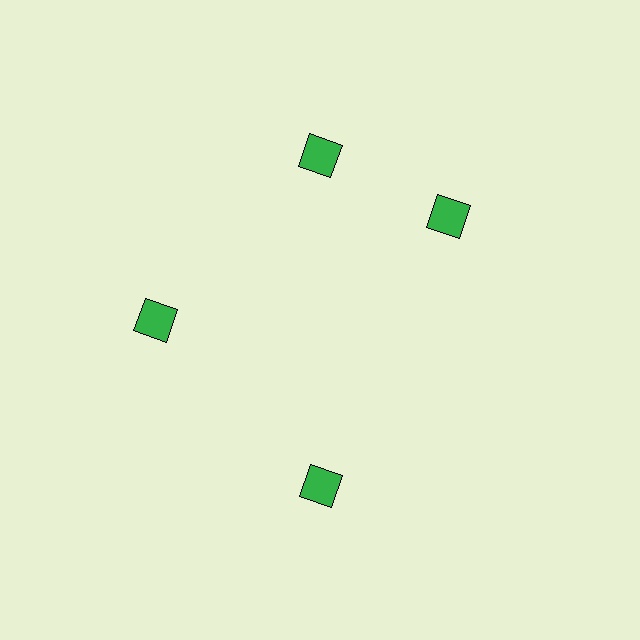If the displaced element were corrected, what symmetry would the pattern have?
It would have 4-fold rotational symmetry — the pattern would map onto itself every 90 degrees.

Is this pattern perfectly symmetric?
No. The 4 green diamonds are arranged in a ring, but one element near the 3 o'clock position is rotated out of alignment along the ring, breaking the 4-fold rotational symmetry.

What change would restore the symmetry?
The symmetry would be restored by rotating it back into even spacing with its neighbors so that all 4 diamonds sit at equal angles and equal distance from the center.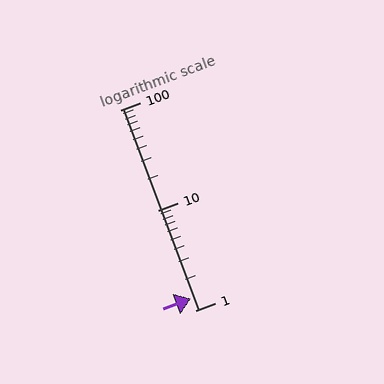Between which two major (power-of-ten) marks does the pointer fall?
The pointer is between 1 and 10.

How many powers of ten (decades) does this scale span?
The scale spans 2 decades, from 1 to 100.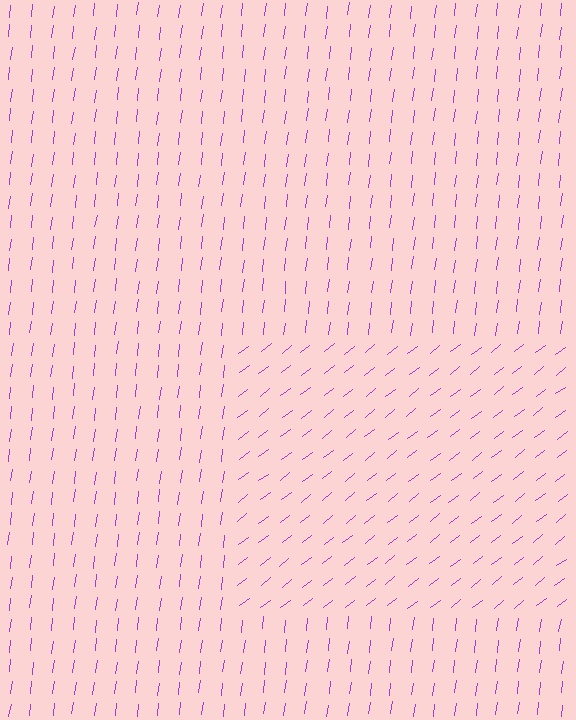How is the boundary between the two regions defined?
The boundary is defined purely by a change in line orientation (approximately 45 degrees difference). All lines are the same color and thickness.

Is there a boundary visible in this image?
Yes, there is a texture boundary formed by a change in line orientation.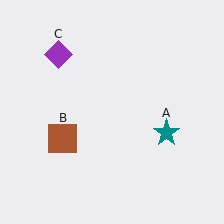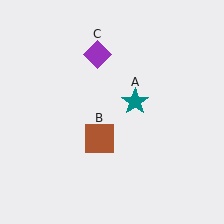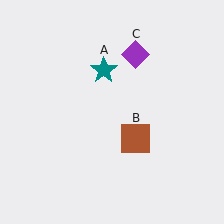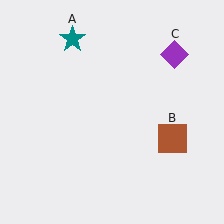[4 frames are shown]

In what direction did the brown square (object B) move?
The brown square (object B) moved right.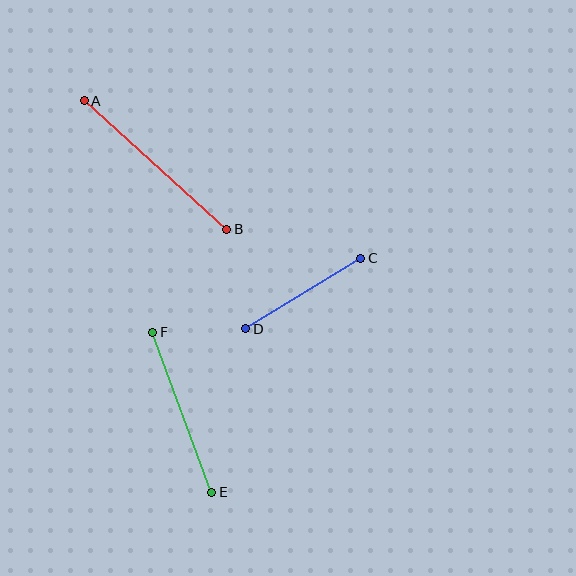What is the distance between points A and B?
The distance is approximately 192 pixels.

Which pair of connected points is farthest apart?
Points A and B are farthest apart.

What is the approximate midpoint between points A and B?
The midpoint is at approximately (156, 165) pixels.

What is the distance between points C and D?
The distance is approximately 135 pixels.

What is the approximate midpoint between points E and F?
The midpoint is at approximately (182, 412) pixels.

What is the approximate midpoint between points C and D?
The midpoint is at approximately (303, 294) pixels.